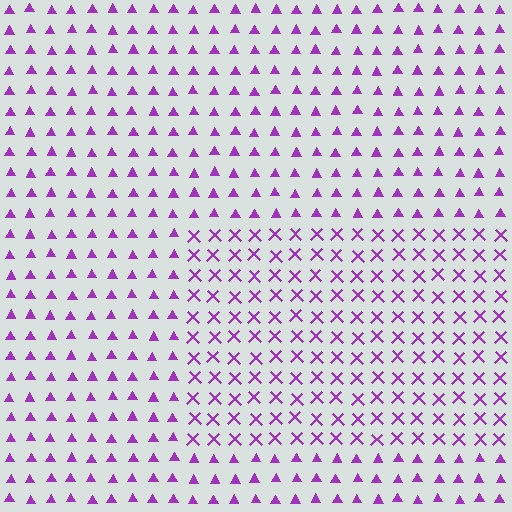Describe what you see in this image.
The image is filled with small purple elements arranged in a uniform grid. A rectangle-shaped region contains X marks, while the surrounding area contains triangles. The boundary is defined purely by the change in element shape.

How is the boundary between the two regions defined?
The boundary is defined by a change in element shape: X marks inside vs. triangles outside. All elements share the same color and spacing.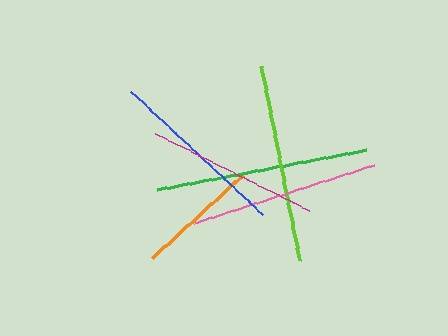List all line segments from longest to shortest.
From longest to shortest: green, lime, pink, blue, magenta, orange.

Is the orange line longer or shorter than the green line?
The green line is longer than the orange line.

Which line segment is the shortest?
The orange line is the shortest at approximately 123 pixels.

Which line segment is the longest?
The green line is the longest at approximately 212 pixels.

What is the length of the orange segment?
The orange segment is approximately 123 pixels long.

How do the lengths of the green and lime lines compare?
The green and lime lines are approximately the same length.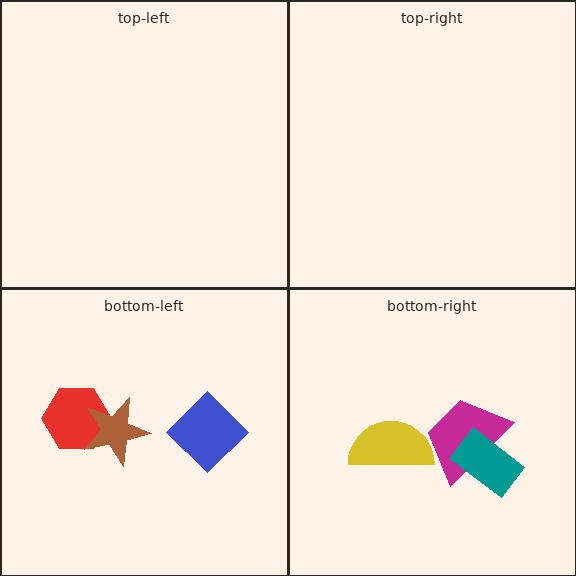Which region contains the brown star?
The bottom-left region.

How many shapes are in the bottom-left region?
3.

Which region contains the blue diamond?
The bottom-left region.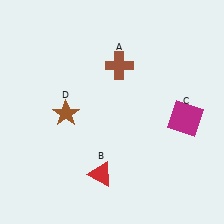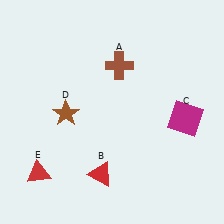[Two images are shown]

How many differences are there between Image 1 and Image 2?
There is 1 difference between the two images.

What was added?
A red triangle (E) was added in Image 2.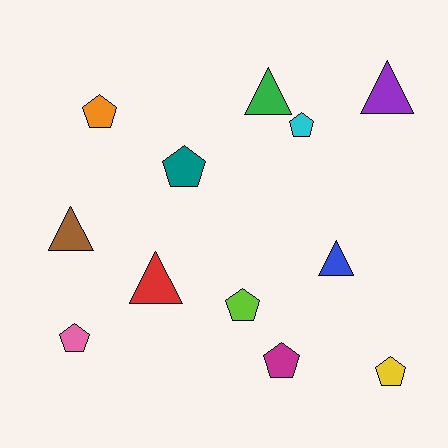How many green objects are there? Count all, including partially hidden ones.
There is 1 green object.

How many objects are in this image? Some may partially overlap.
There are 12 objects.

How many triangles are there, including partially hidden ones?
There are 5 triangles.